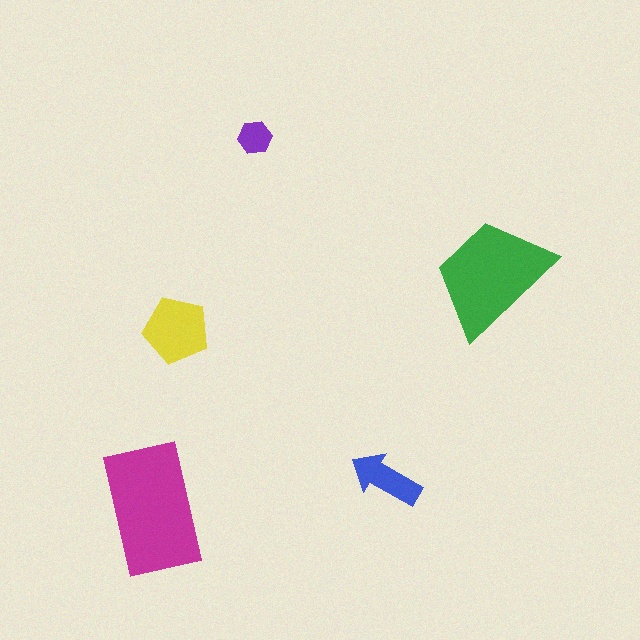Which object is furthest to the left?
The magenta rectangle is leftmost.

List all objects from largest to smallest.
The magenta rectangle, the green trapezoid, the yellow pentagon, the blue arrow, the purple hexagon.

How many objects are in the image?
There are 5 objects in the image.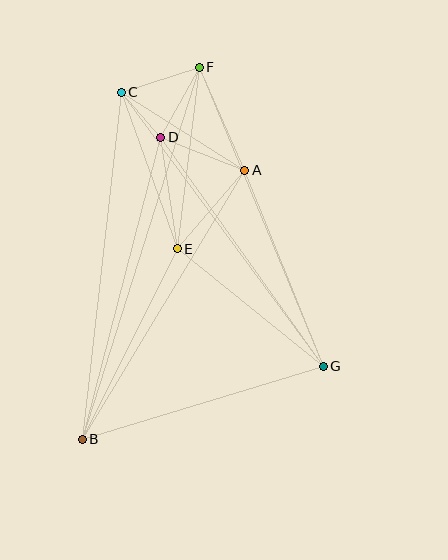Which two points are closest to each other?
Points C and D are closest to each other.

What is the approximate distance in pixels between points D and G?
The distance between D and G is approximately 281 pixels.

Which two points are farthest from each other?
Points B and F are farthest from each other.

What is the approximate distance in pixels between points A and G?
The distance between A and G is approximately 211 pixels.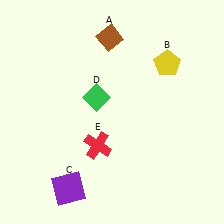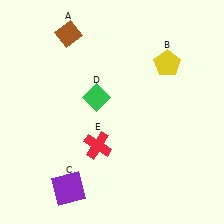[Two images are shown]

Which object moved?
The brown diamond (A) moved left.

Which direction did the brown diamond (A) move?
The brown diamond (A) moved left.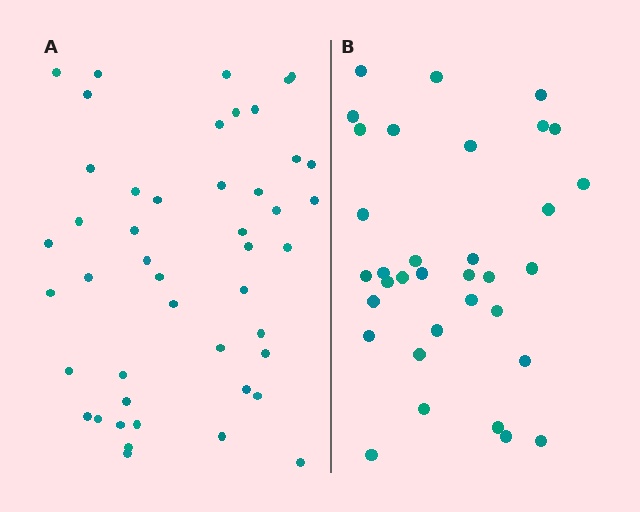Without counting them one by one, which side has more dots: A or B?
Region A (the left region) has more dots.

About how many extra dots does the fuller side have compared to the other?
Region A has roughly 12 or so more dots than region B.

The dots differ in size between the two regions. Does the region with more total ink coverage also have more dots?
No. Region B has more total ink coverage because its dots are larger, but region A actually contains more individual dots. Total area can be misleading — the number of items is what matters here.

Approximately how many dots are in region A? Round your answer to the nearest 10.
About 50 dots. (The exact count is 46, which rounds to 50.)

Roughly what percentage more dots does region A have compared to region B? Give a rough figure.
About 35% more.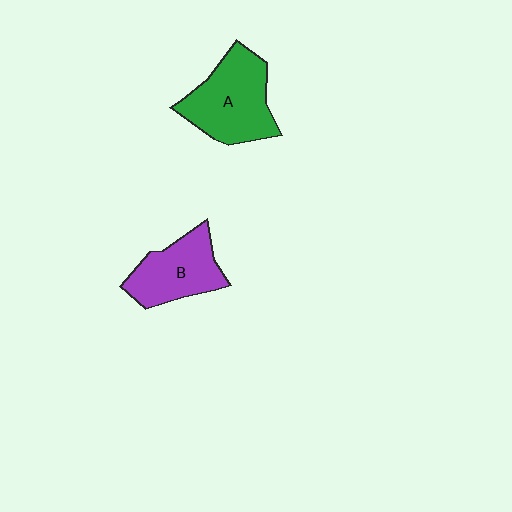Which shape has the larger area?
Shape A (green).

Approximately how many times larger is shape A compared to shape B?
Approximately 1.3 times.